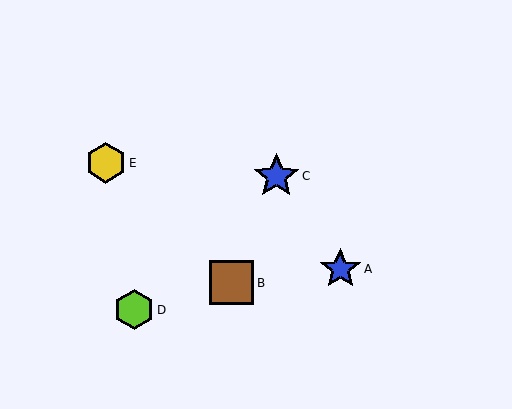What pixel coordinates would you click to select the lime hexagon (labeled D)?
Click at (134, 310) to select the lime hexagon D.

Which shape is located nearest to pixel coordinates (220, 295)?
The brown square (labeled B) at (232, 283) is nearest to that location.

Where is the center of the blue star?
The center of the blue star is at (340, 269).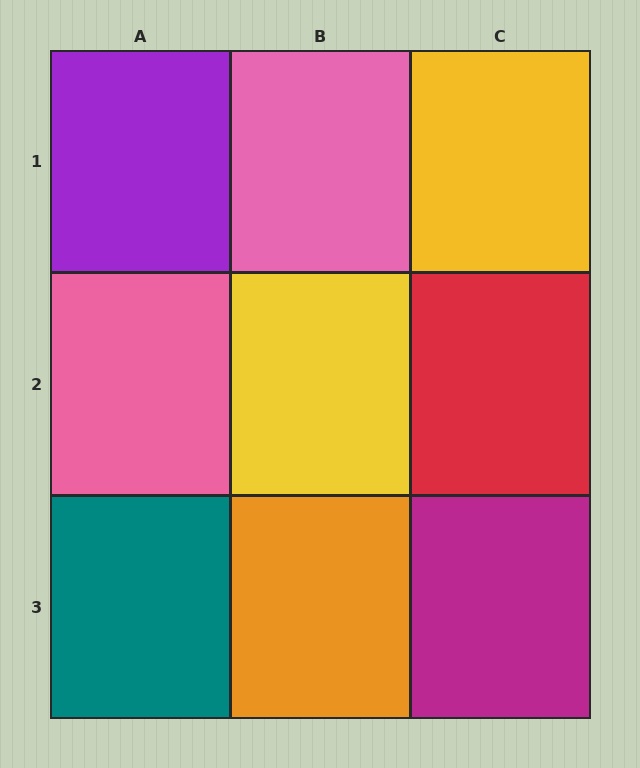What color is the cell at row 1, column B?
Pink.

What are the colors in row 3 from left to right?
Teal, orange, magenta.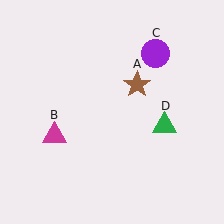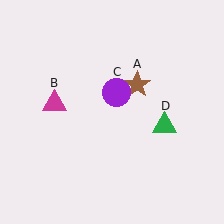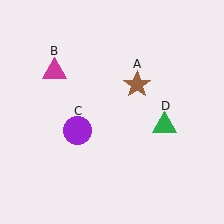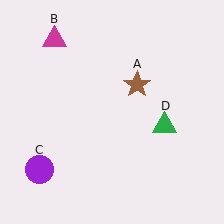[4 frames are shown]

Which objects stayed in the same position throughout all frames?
Brown star (object A) and green triangle (object D) remained stationary.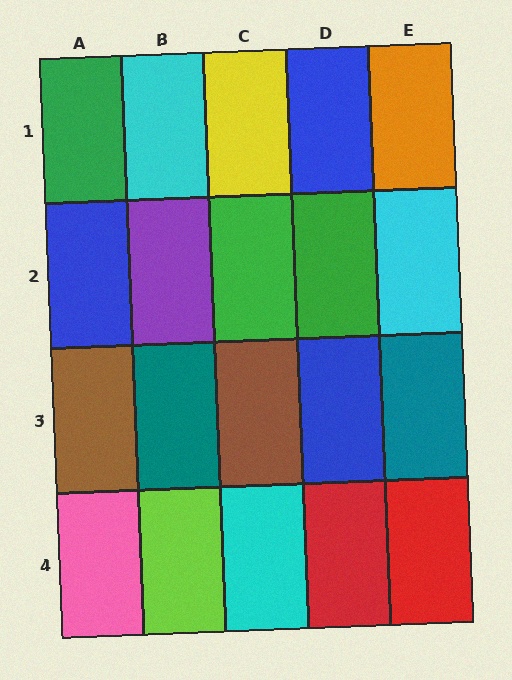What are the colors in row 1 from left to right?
Green, cyan, yellow, blue, orange.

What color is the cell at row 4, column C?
Cyan.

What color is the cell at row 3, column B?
Teal.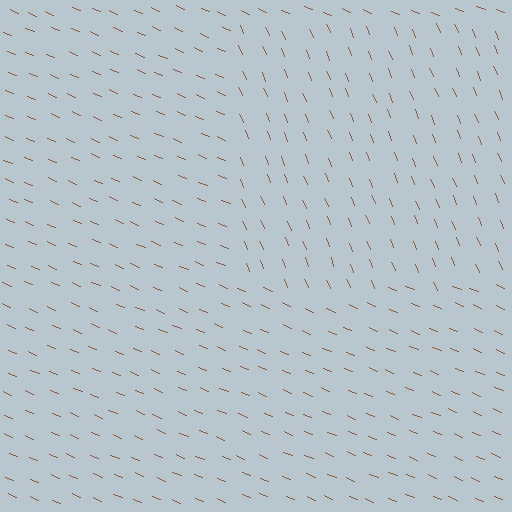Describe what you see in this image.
The image is filled with small brown line segments. A rectangle region in the image has lines oriented differently from the surrounding lines, creating a visible texture boundary.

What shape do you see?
I see a rectangle.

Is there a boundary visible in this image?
Yes, there is a texture boundary formed by a change in line orientation.